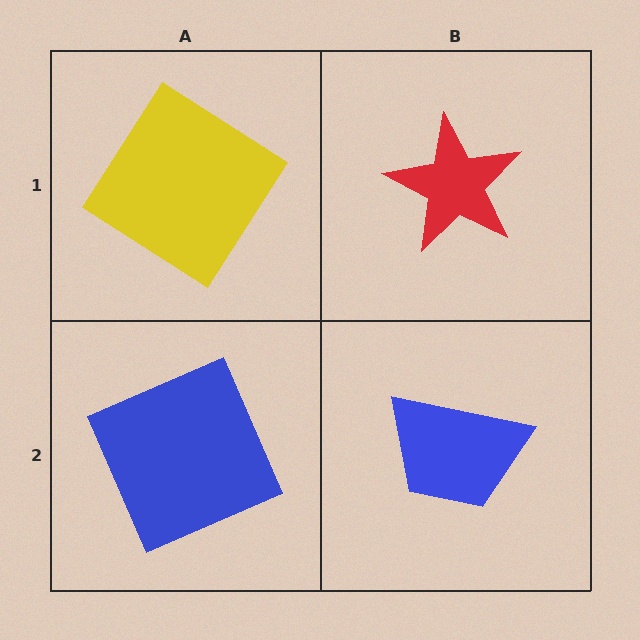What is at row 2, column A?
A blue square.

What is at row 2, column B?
A blue trapezoid.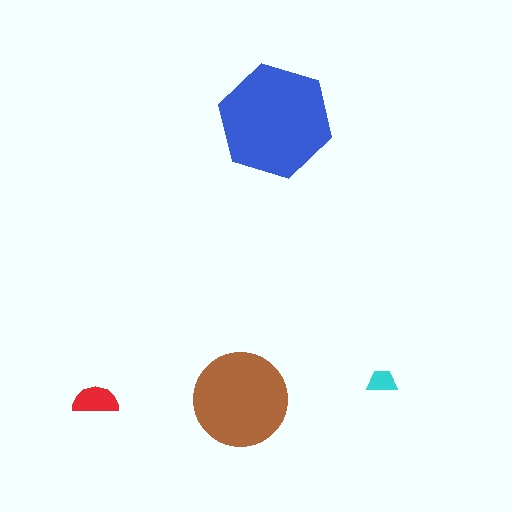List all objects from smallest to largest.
The cyan trapezoid, the red semicircle, the brown circle, the blue hexagon.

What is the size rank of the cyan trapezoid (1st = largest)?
4th.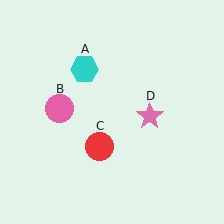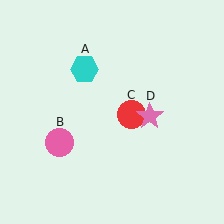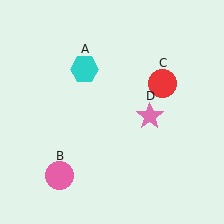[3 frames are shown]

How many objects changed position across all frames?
2 objects changed position: pink circle (object B), red circle (object C).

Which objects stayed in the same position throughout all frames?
Cyan hexagon (object A) and pink star (object D) remained stationary.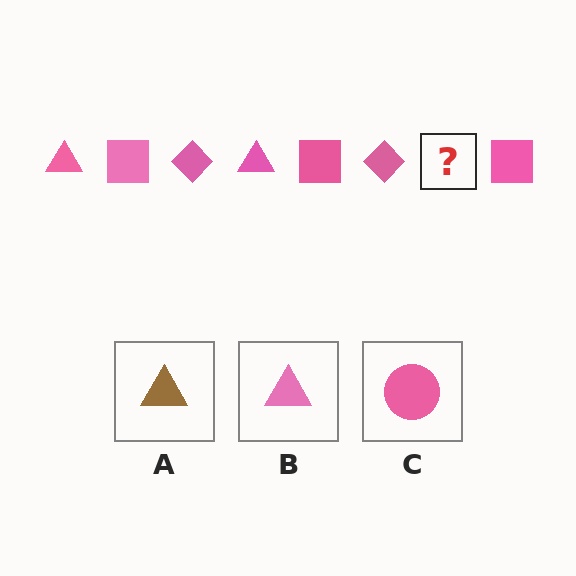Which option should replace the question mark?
Option B.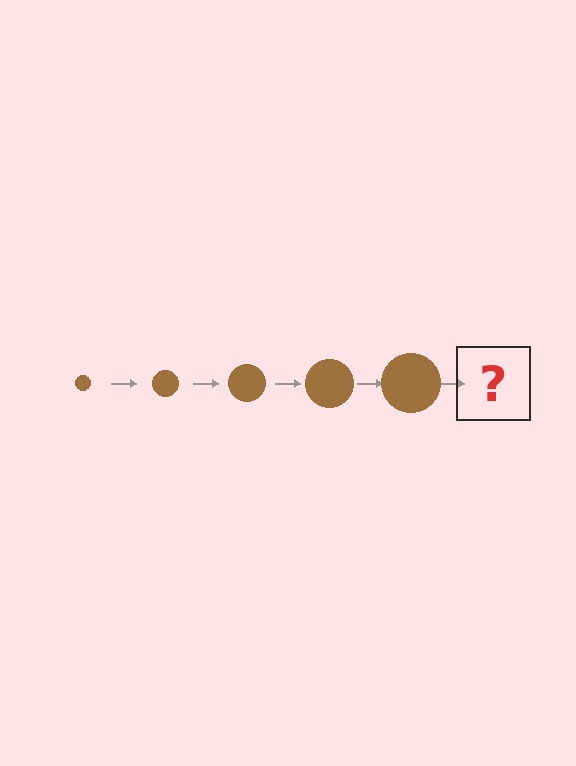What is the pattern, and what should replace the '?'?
The pattern is that the circle gets progressively larger each step. The '?' should be a brown circle, larger than the previous one.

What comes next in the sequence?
The next element should be a brown circle, larger than the previous one.